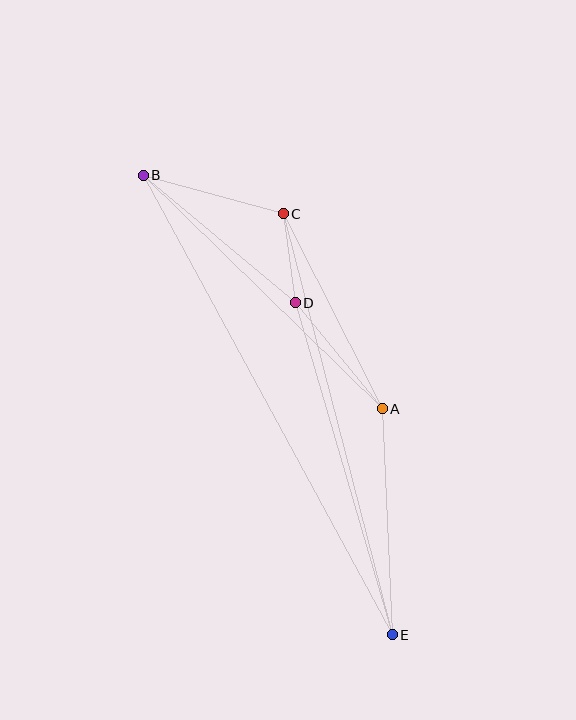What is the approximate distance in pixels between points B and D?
The distance between B and D is approximately 198 pixels.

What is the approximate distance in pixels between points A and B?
The distance between A and B is approximately 334 pixels.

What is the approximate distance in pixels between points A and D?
The distance between A and D is approximately 137 pixels.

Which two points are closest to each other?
Points C and D are closest to each other.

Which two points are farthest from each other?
Points B and E are farthest from each other.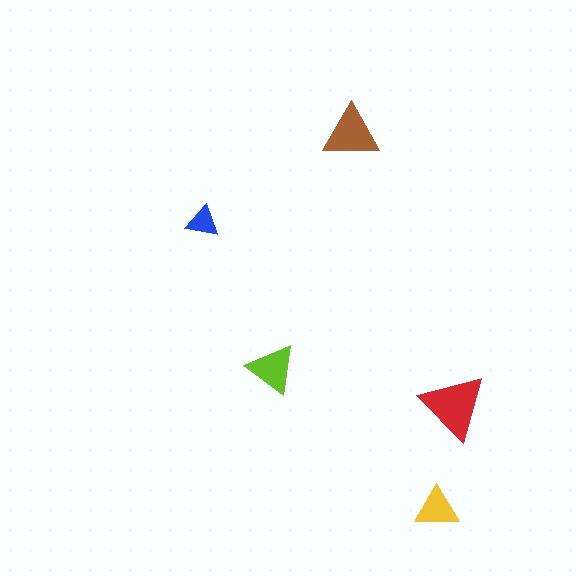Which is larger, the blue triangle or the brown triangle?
The brown one.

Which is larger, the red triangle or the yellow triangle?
The red one.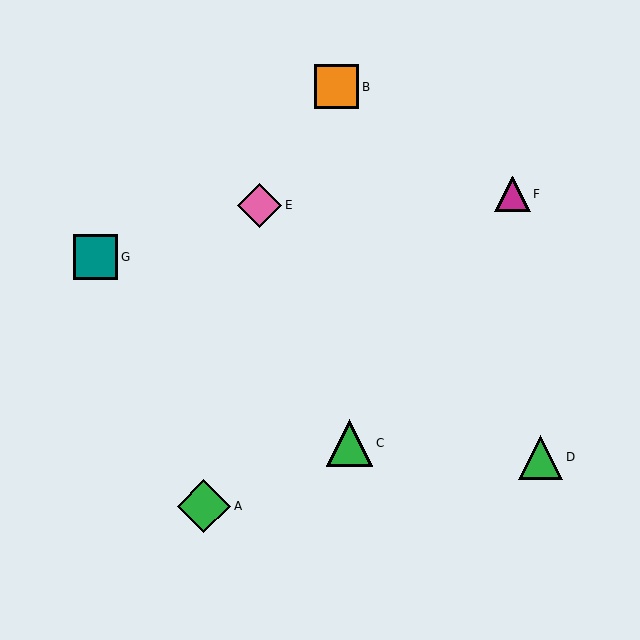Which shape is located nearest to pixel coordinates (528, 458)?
The green triangle (labeled D) at (540, 457) is nearest to that location.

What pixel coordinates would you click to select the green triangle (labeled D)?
Click at (540, 457) to select the green triangle D.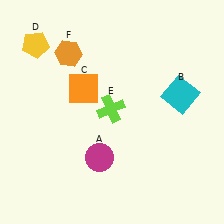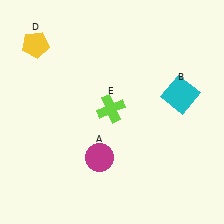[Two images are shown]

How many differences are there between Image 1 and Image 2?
There are 2 differences between the two images.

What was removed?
The orange square (C), the orange hexagon (F) were removed in Image 2.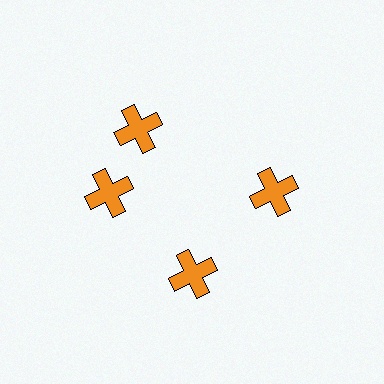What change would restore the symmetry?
The symmetry would be restored by rotating it back into even spacing with its neighbors so that all 4 crosses sit at equal angles and equal distance from the center.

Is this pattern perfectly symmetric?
No. The 4 orange crosses are arranged in a ring, but one element near the 12 o'clock position is rotated out of alignment along the ring, breaking the 4-fold rotational symmetry.